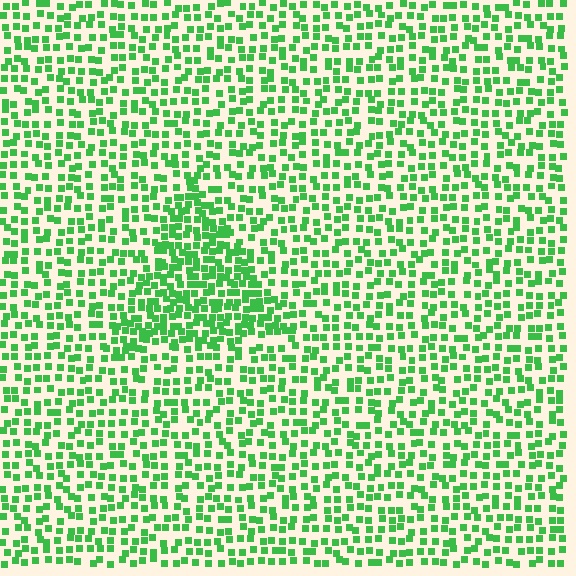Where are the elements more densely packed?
The elements are more densely packed inside the triangle boundary.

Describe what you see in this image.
The image contains small green elements arranged at two different densities. A triangle-shaped region is visible where the elements are more densely packed than the surrounding area.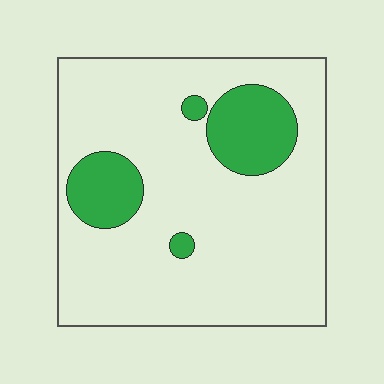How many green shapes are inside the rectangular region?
4.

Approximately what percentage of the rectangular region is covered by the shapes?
Approximately 15%.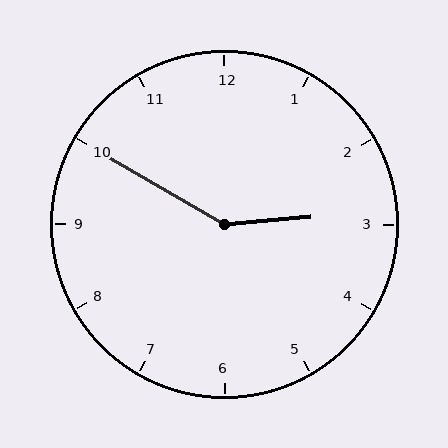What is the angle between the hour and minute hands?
Approximately 145 degrees.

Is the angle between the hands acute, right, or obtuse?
It is obtuse.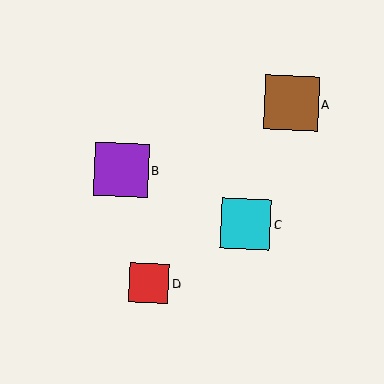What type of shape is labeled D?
Shape D is a red square.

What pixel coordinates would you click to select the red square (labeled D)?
Click at (149, 283) to select the red square D.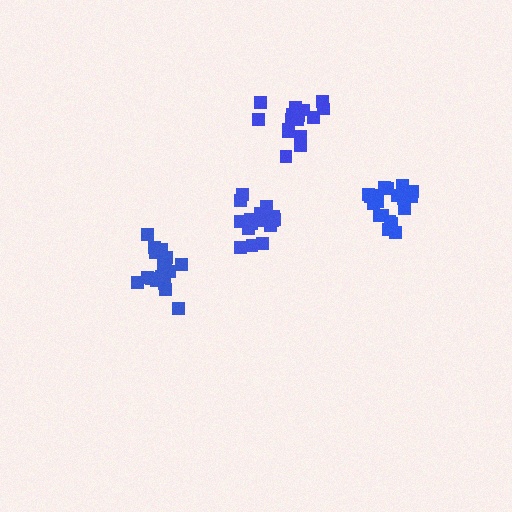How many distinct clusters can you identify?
There are 4 distinct clusters.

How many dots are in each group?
Group 1: 21 dots, Group 2: 19 dots, Group 3: 16 dots, Group 4: 19 dots (75 total).